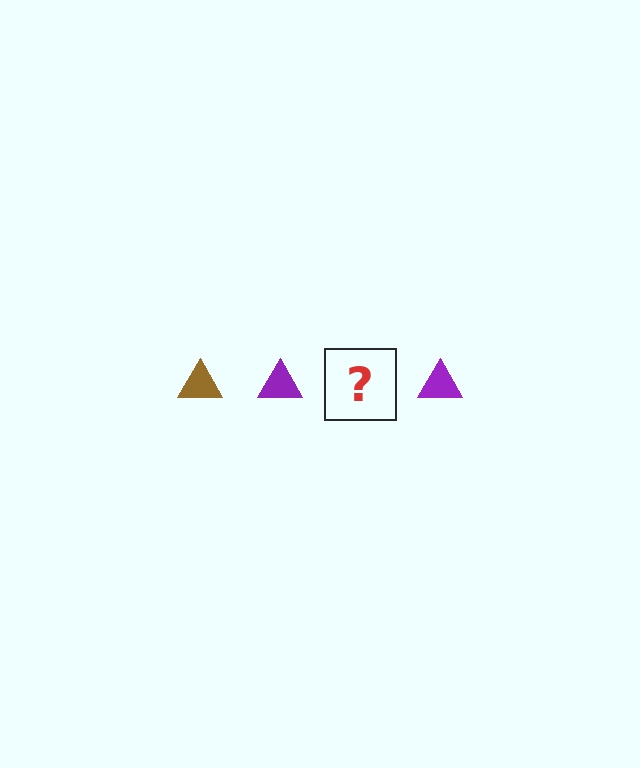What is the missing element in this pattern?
The missing element is a brown triangle.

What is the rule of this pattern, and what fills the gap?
The rule is that the pattern cycles through brown, purple triangles. The gap should be filled with a brown triangle.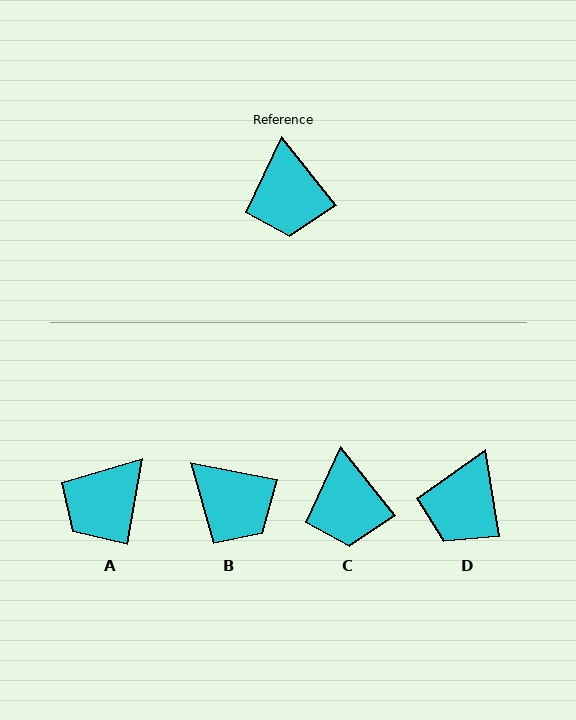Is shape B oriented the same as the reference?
No, it is off by about 41 degrees.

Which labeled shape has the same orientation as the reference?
C.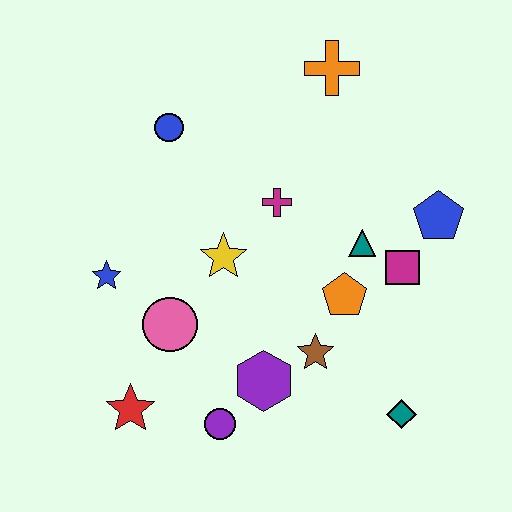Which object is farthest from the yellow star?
The teal diamond is farthest from the yellow star.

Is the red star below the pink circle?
Yes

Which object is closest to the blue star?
The pink circle is closest to the blue star.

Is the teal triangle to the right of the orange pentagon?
Yes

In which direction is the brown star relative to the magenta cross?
The brown star is below the magenta cross.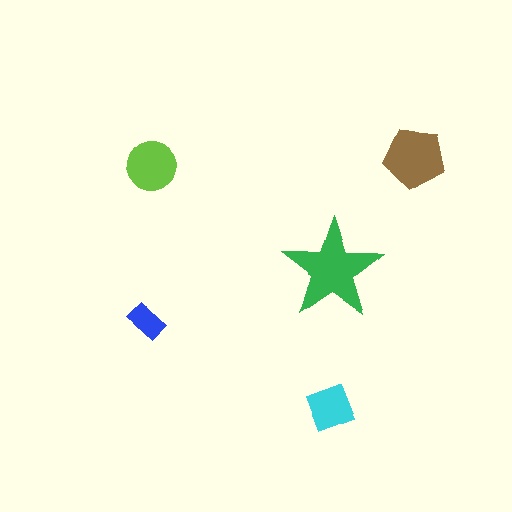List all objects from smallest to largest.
The blue rectangle, the cyan diamond, the lime circle, the brown pentagon, the green star.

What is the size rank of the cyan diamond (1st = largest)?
4th.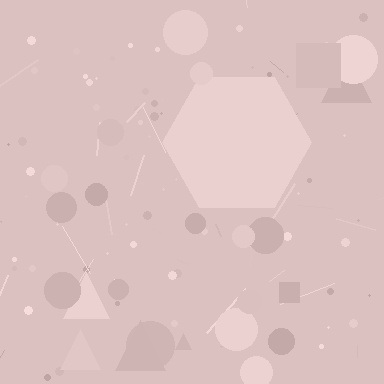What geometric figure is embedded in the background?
A hexagon is embedded in the background.